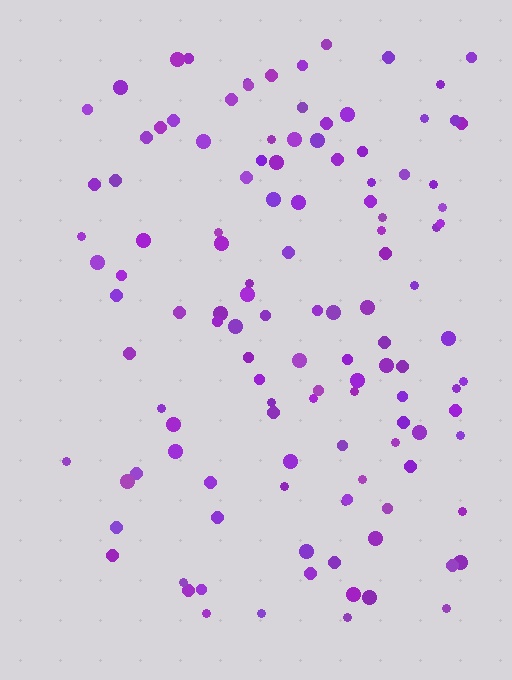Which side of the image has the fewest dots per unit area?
The left.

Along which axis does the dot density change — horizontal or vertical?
Horizontal.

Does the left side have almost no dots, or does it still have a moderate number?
Still a moderate number, just noticeably fewer than the right.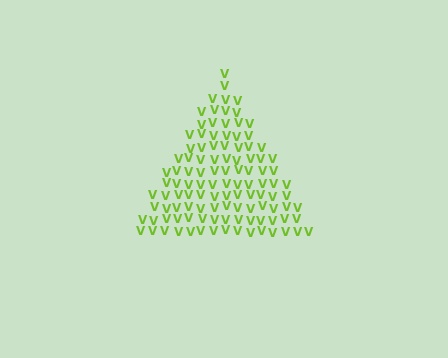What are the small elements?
The small elements are letter V's.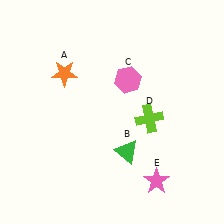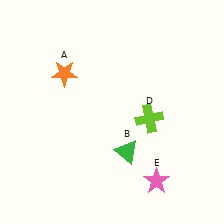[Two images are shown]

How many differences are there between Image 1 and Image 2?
There is 1 difference between the two images.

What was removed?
The pink hexagon (C) was removed in Image 2.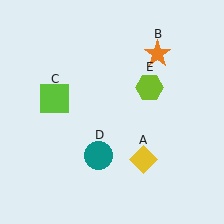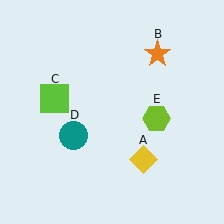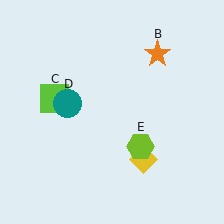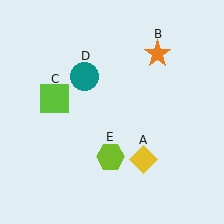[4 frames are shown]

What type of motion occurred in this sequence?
The teal circle (object D), lime hexagon (object E) rotated clockwise around the center of the scene.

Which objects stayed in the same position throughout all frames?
Yellow diamond (object A) and orange star (object B) and lime square (object C) remained stationary.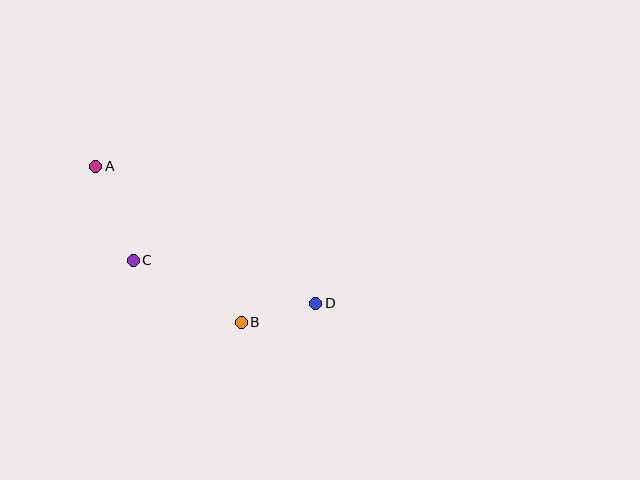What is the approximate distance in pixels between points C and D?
The distance between C and D is approximately 187 pixels.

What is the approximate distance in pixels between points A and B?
The distance between A and B is approximately 213 pixels.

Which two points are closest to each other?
Points B and D are closest to each other.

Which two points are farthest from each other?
Points A and D are farthest from each other.